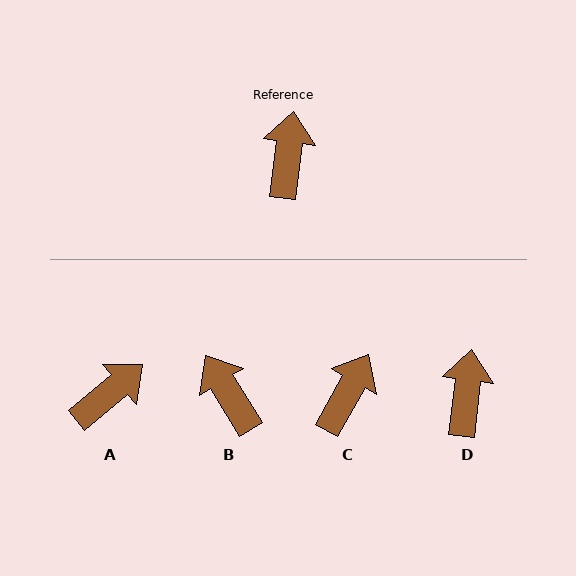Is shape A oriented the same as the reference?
No, it is off by about 43 degrees.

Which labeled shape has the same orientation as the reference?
D.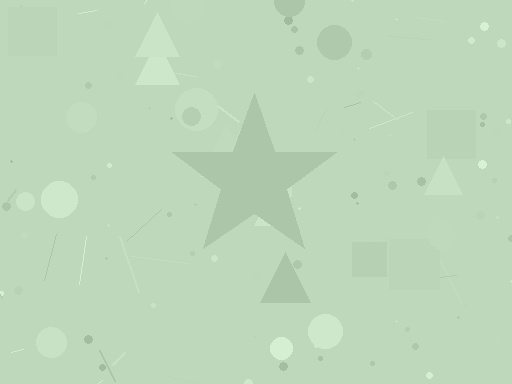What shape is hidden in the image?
A star is hidden in the image.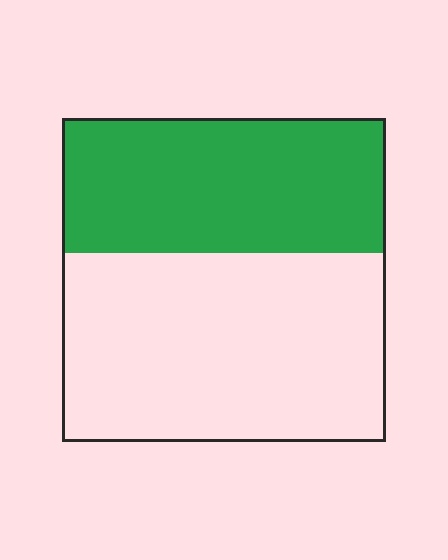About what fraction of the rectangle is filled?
About two fifths (2/5).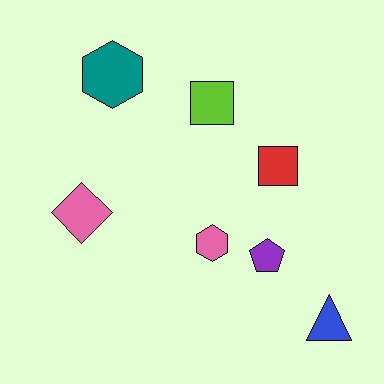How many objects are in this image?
There are 7 objects.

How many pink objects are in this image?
There are 2 pink objects.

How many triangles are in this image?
There is 1 triangle.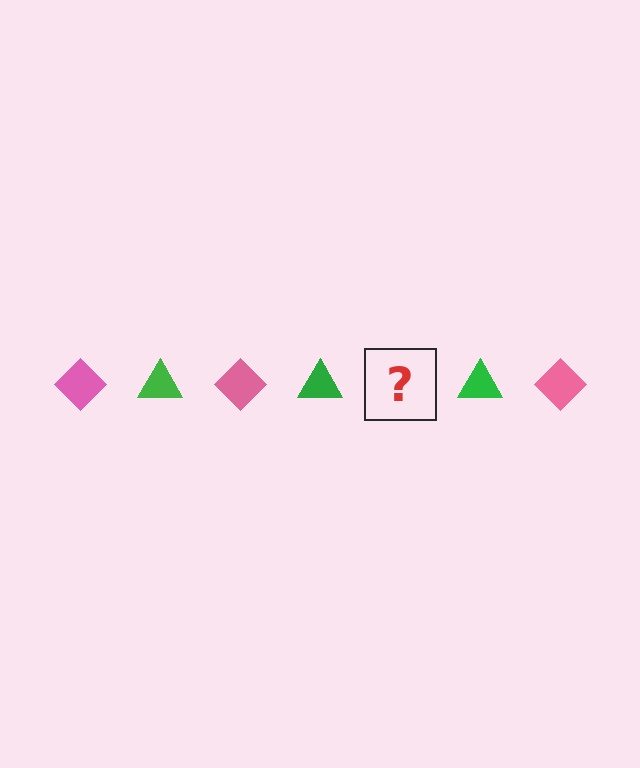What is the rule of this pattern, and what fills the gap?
The rule is that the pattern alternates between pink diamond and green triangle. The gap should be filled with a pink diamond.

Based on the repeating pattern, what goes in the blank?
The blank should be a pink diamond.